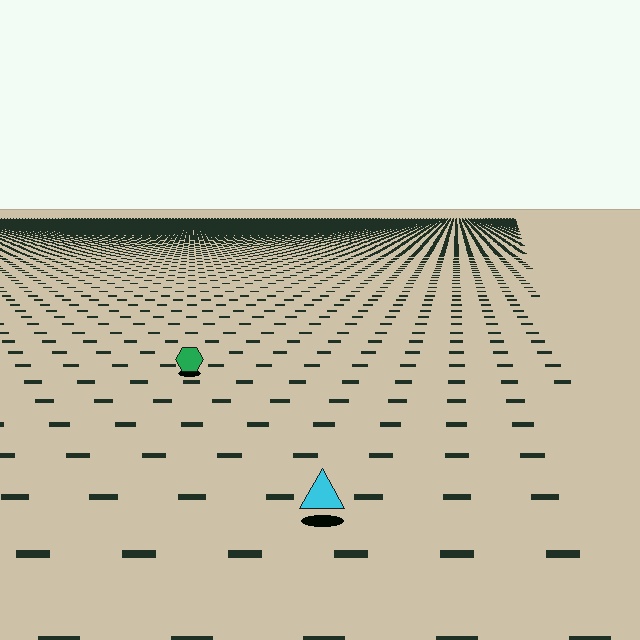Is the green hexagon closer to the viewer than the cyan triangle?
No. The cyan triangle is closer — you can tell from the texture gradient: the ground texture is coarser near it.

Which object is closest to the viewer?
The cyan triangle is closest. The texture marks near it are larger and more spread out.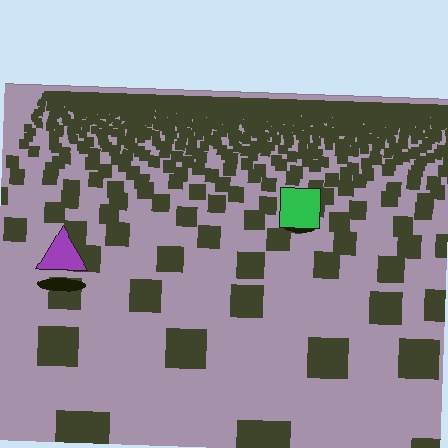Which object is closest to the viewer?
The purple triangle is closest. The texture marks near it are larger and more spread out.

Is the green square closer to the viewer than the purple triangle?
No. The purple triangle is closer — you can tell from the texture gradient: the ground texture is coarser near it.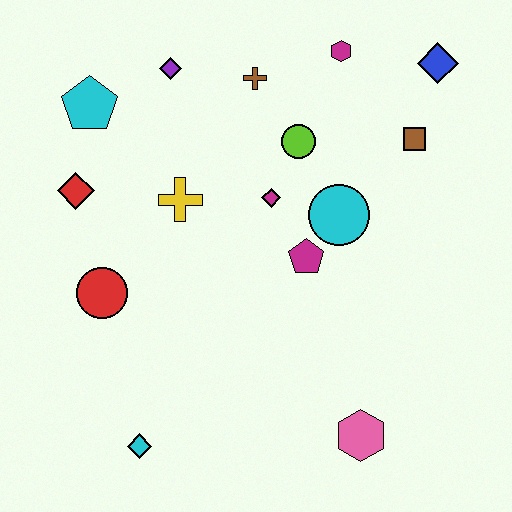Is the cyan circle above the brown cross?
No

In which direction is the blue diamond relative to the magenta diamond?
The blue diamond is to the right of the magenta diamond.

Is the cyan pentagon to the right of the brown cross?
No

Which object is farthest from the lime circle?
The cyan diamond is farthest from the lime circle.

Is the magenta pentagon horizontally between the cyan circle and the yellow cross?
Yes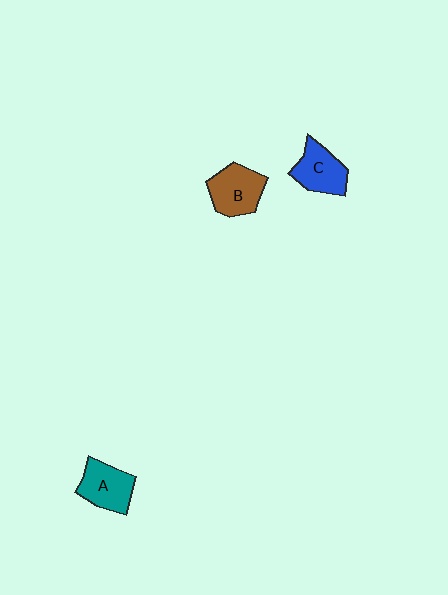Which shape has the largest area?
Shape B (brown).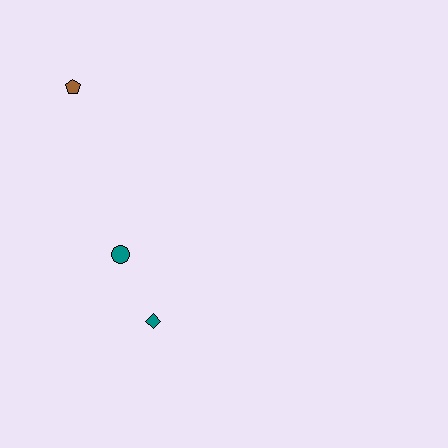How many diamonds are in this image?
There is 1 diamond.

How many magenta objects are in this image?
There are no magenta objects.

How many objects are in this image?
There are 3 objects.